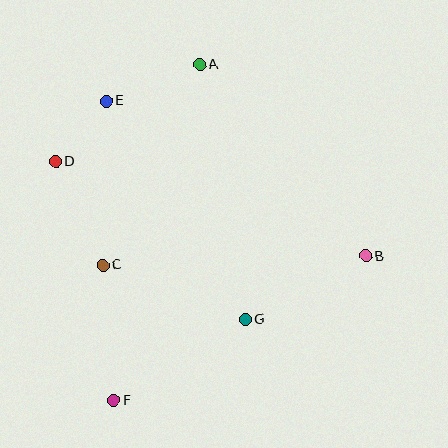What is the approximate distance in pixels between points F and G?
The distance between F and G is approximately 154 pixels.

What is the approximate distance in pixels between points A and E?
The distance between A and E is approximately 100 pixels.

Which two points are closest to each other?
Points D and E are closest to each other.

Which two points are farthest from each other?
Points A and F are farthest from each other.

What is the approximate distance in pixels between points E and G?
The distance between E and G is approximately 259 pixels.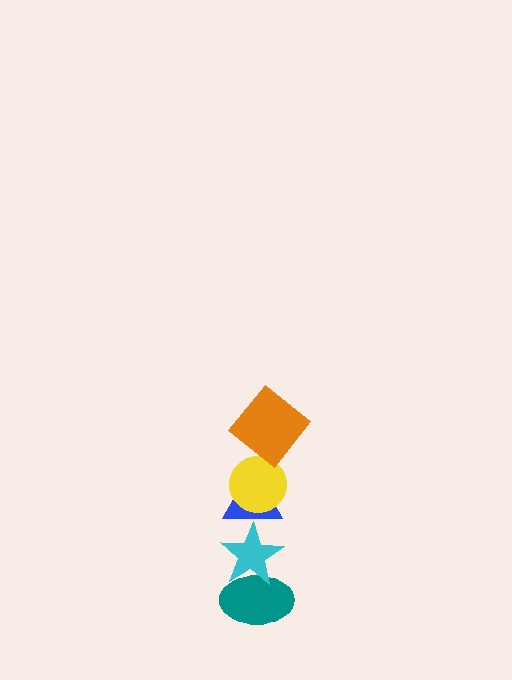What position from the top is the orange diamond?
The orange diamond is 1st from the top.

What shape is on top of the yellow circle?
The orange diamond is on top of the yellow circle.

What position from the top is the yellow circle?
The yellow circle is 2nd from the top.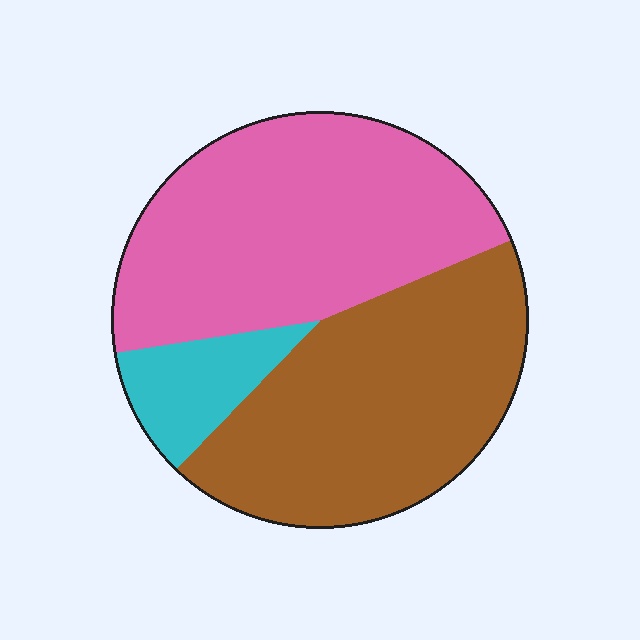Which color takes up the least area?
Cyan, at roughly 10%.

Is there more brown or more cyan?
Brown.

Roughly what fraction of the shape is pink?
Pink covers around 45% of the shape.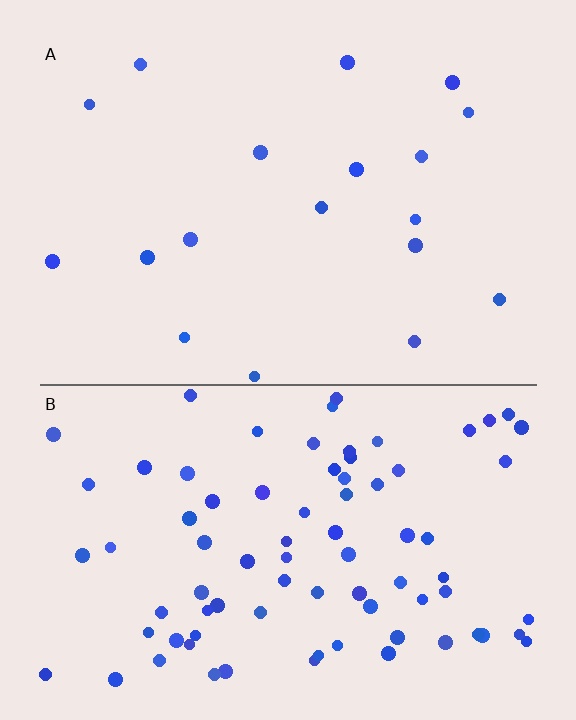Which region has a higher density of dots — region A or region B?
B (the bottom).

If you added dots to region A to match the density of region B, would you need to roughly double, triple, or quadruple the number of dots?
Approximately quadruple.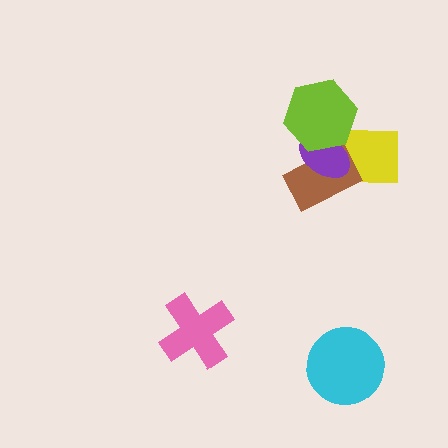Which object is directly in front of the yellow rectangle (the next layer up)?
The brown rectangle is directly in front of the yellow rectangle.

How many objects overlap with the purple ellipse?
3 objects overlap with the purple ellipse.